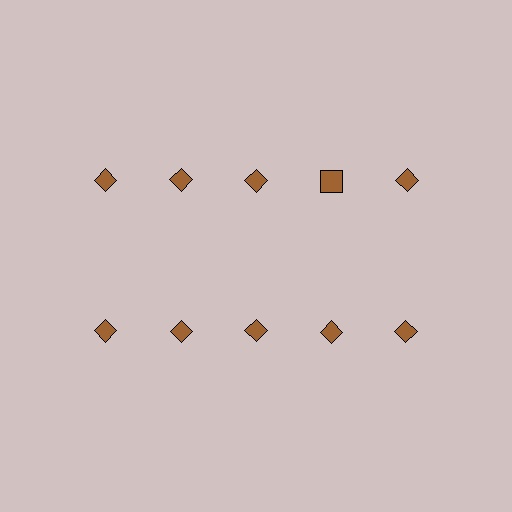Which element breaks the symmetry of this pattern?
The brown square in the top row, second from right column breaks the symmetry. All other shapes are brown diamonds.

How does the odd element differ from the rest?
It has a different shape: square instead of diamond.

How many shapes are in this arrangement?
There are 10 shapes arranged in a grid pattern.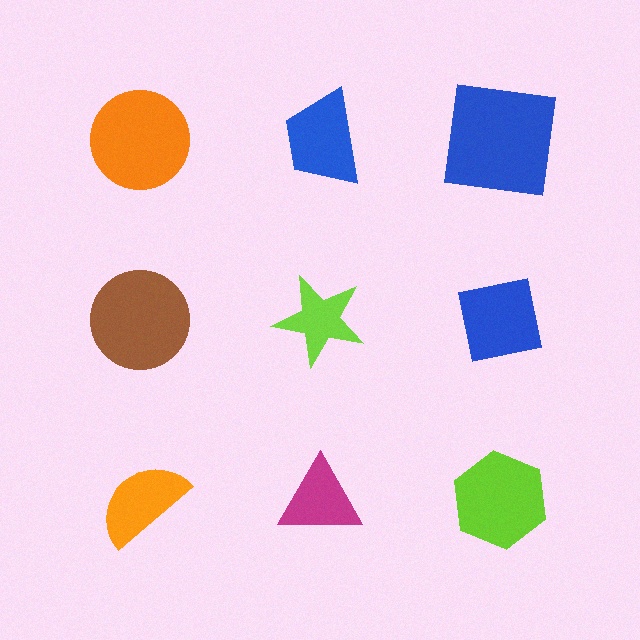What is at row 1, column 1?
An orange circle.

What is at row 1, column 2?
A blue trapezoid.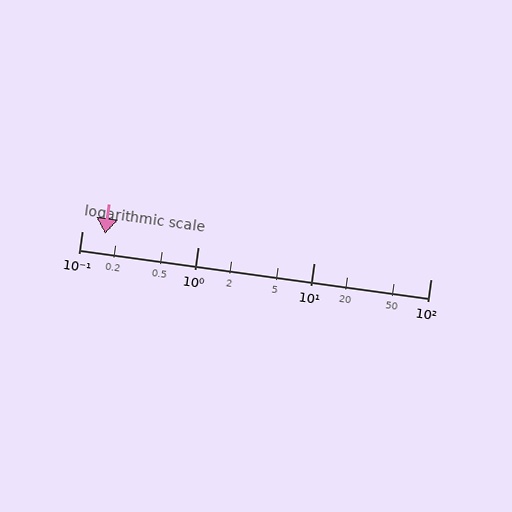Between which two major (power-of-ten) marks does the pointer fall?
The pointer is between 0.1 and 1.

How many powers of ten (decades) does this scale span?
The scale spans 3 decades, from 0.1 to 100.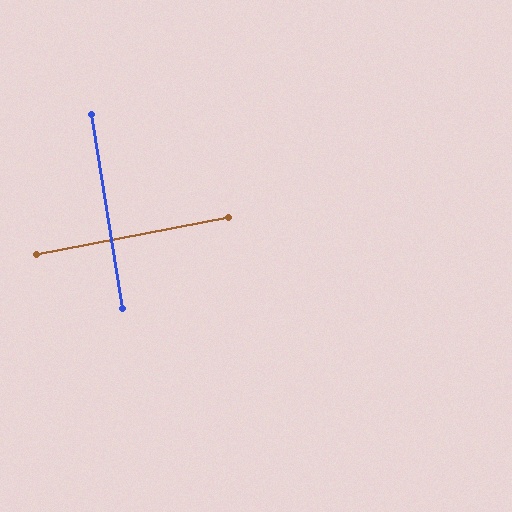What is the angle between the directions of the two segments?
Approximately 88 degrees.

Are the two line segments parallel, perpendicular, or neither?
Perpendicular — they meet at approximately 88°.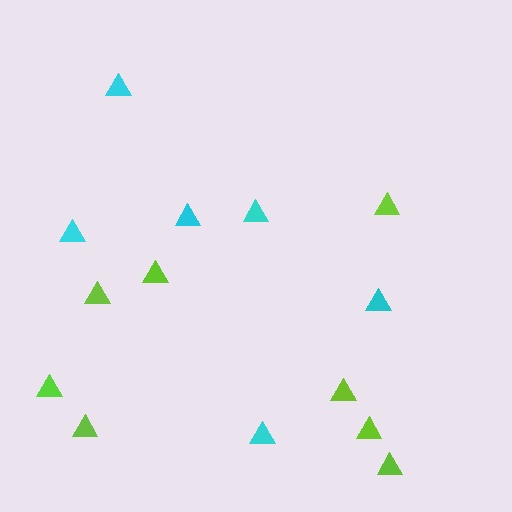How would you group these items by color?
There are 2 groups: one group of lime triangles (8) and one group of cyan triangles (6).